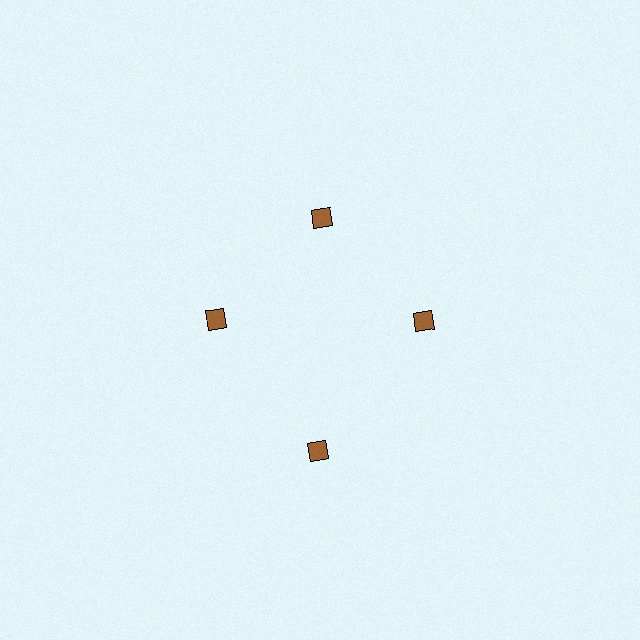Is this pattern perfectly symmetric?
No. The 4 brown diamonds are arranged in a ring, but one element near the 6 o'clock position is pushed outward from the center, breaking the 4-fold rotational symmetry.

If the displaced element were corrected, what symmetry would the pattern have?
It would have 4-fold rotational symmetry — the pattern would map onto itself every 90 degrees.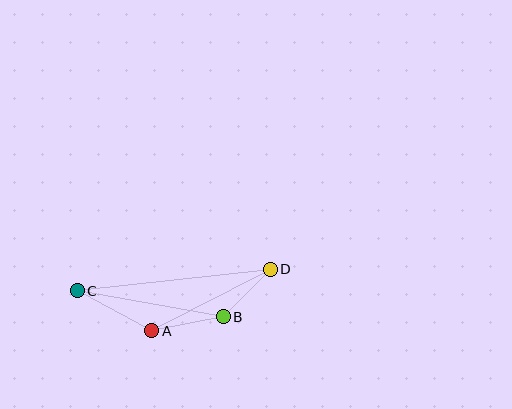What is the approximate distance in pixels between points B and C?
The distance between B and C is approximately 148 pixels.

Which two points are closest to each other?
Points B and D are closest to each other.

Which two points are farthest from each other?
Points C and D are farthest from each other.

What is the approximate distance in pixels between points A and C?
The distance between A and C is approximately 84 pixels.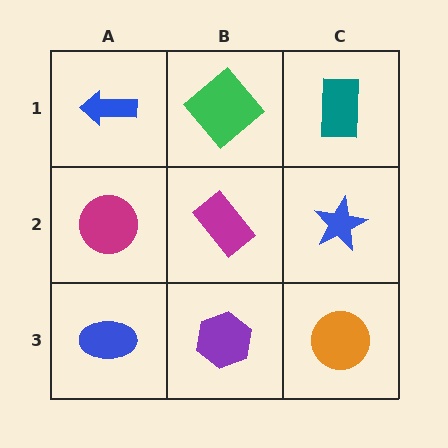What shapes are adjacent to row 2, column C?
A teal rectangle (row 1, column C), an orange circle (row 3, column C), a magenta rectangle (row 2, column B).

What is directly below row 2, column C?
An orange circle.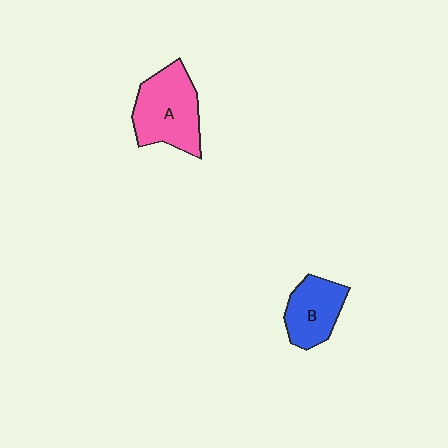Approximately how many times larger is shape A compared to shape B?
Approximately 1.4 times.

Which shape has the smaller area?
Shape B (blue).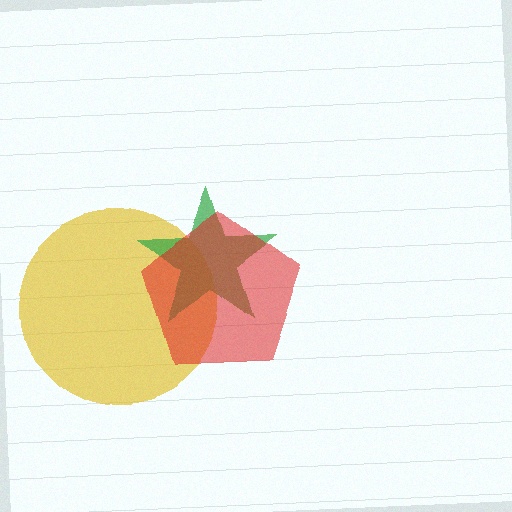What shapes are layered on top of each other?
The layered shapes are: a yellow circle, a green star, a red pentagon.